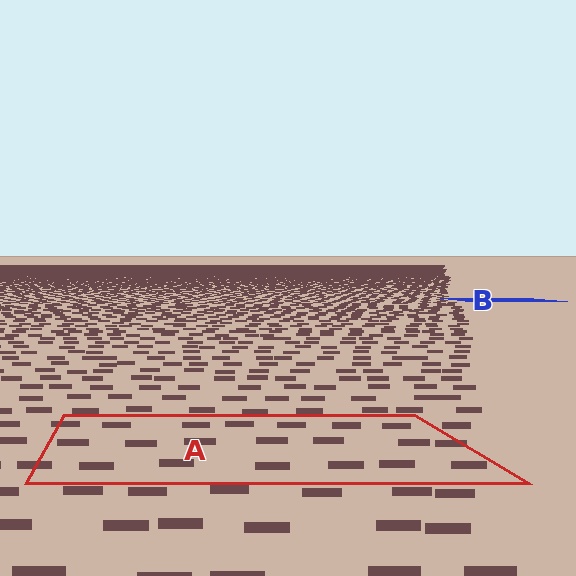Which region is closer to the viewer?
Region A is closer. The texture elements there are larger and more spread out.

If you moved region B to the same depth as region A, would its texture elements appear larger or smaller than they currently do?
They would appear larger. At a closer depth, the same texture elements are projected at a bigger on-screen size.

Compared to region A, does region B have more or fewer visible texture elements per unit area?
Region B has more texture elements per unit area — they are packed more densely because it is farther away.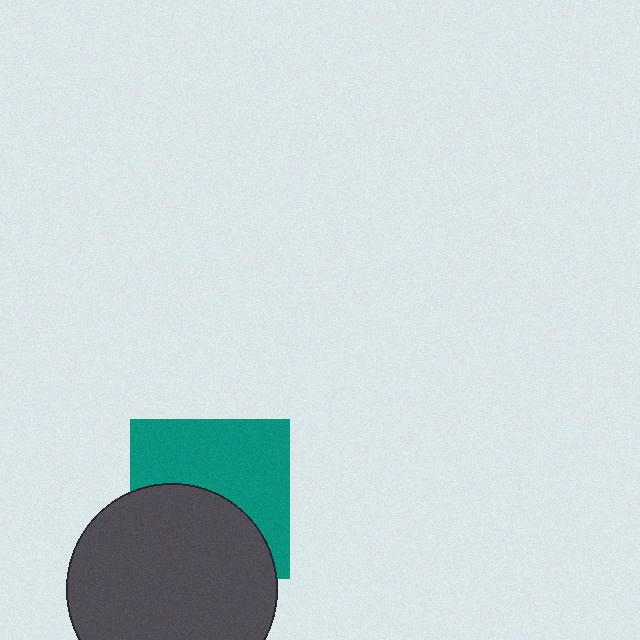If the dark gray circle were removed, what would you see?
You would see the complete teal square.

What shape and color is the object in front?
The object in front is a dark gray circle.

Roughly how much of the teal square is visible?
About half of it is visible (roughly 54%).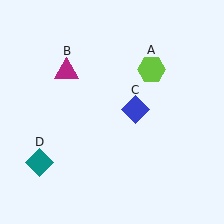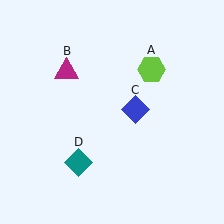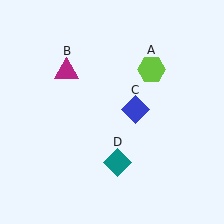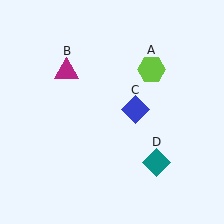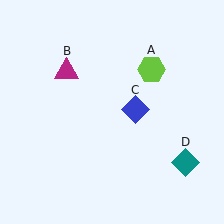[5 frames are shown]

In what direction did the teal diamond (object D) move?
The teal diamond (object D) moved right.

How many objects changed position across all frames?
1 object changed position: teal diamond (object D).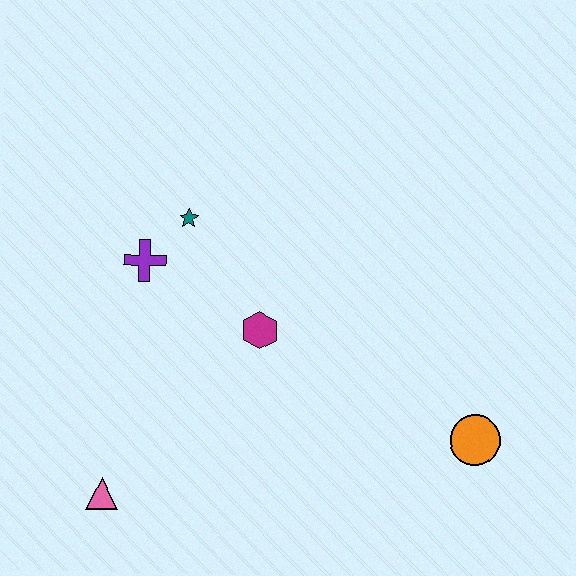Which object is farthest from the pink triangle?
The orange circle is farthest from the pink triangle.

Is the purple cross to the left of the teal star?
Yes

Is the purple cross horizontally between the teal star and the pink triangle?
Yes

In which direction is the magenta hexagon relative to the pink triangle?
The magenta hexagon is above the pink triangle.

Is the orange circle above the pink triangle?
Yes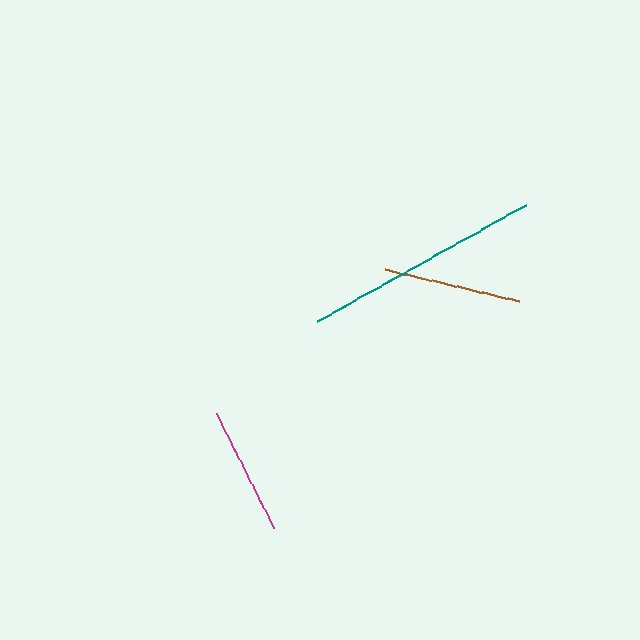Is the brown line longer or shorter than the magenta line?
The brown line is longer than the magenta line.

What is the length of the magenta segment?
The magenta segment is approximately 128 pixels long.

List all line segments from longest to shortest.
From longest to shortest: teal, brown, magenta.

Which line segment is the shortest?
The magenta line is the shortest at approximately 128 pixels.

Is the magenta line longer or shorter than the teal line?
The teal line is longer than the magenta line.